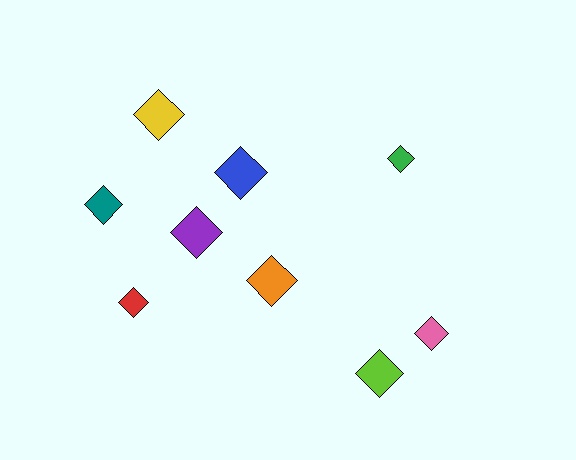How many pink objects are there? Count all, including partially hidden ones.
There is 1 pink object.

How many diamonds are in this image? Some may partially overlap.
There are 9 diamonds.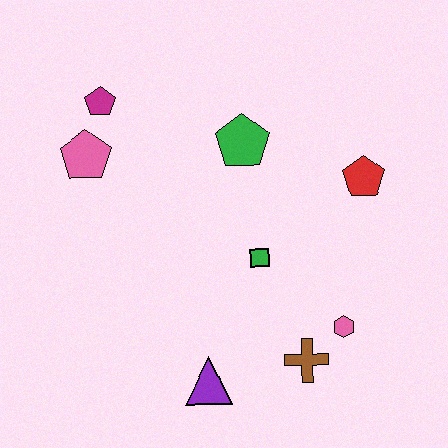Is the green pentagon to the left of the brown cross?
Yes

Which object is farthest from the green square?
The magenta pentagon is farthest from the green square.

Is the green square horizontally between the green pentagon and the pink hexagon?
Yes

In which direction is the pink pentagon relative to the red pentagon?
The pink pentagon is to the left of the red pentagon.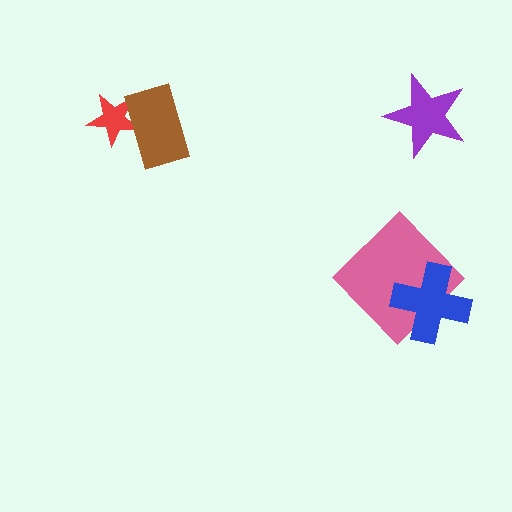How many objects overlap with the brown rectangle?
1 object overlaps with the brown rectangle.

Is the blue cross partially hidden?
No, no other shape covers it.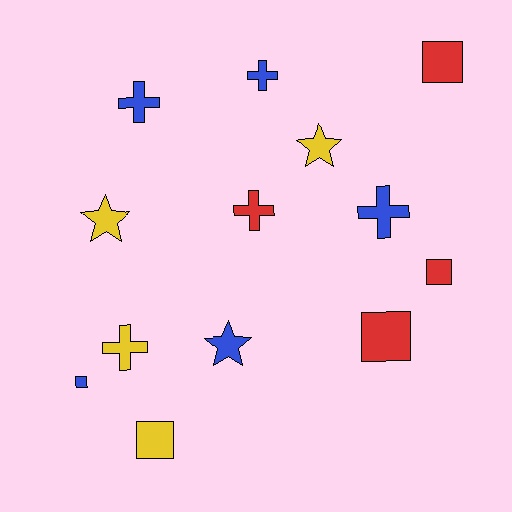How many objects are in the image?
There are 13 objects.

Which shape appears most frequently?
Square, with 5 objects.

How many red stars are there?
There are no red stars.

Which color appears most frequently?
Blue, with 5 objects.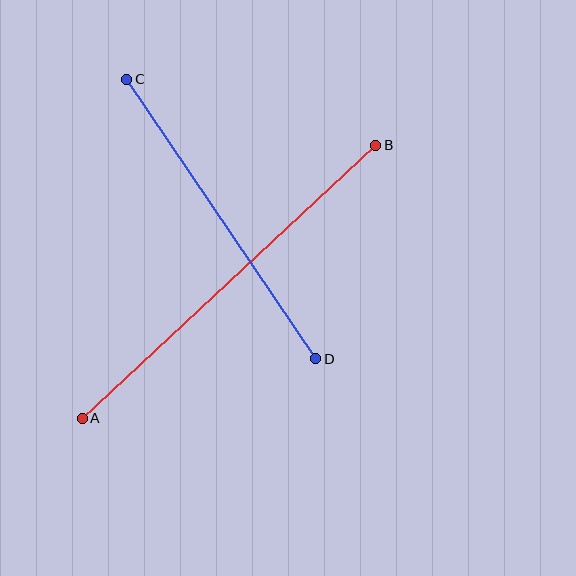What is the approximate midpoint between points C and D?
The midpoint is at approximately (221, 219) pixels.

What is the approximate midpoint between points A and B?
The midpoint is at approximately (229, 282) pixels.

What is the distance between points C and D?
The distance is approximately 337 pixels.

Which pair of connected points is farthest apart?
Points A and B are farthest apart.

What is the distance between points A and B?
The distance is approximately 401 pixels.